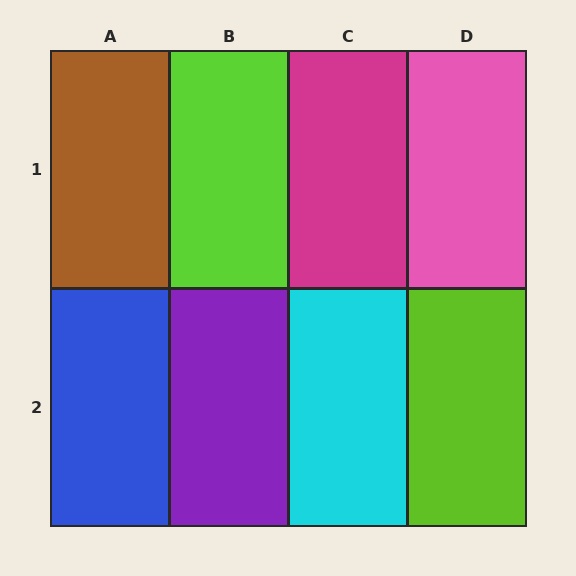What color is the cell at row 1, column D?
Pink.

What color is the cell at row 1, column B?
Lime.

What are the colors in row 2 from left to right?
Blue, purple, cyan, lime.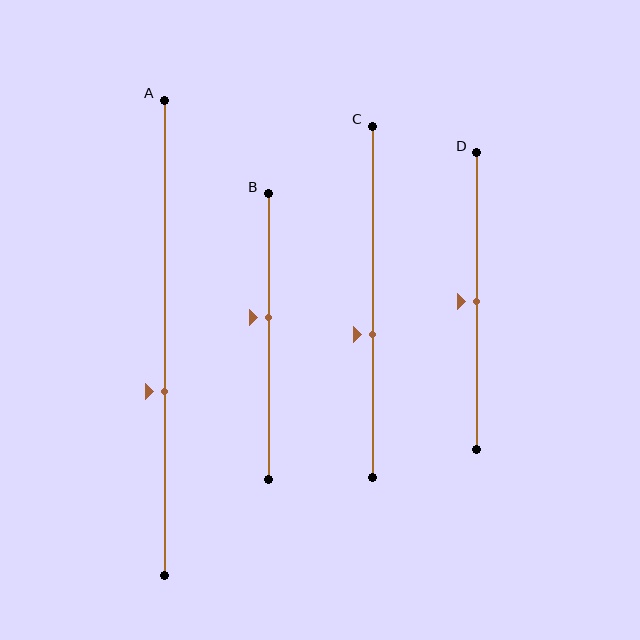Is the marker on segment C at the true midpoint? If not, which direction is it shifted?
No, the marker on segment C is shifted downward by about 9% of the segment length.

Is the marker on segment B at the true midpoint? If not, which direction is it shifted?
No, the marker on segment B is shifted upward by about 6% of the segment length.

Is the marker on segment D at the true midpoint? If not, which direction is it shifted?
Yes, the marker on segment D is at the true midpoint.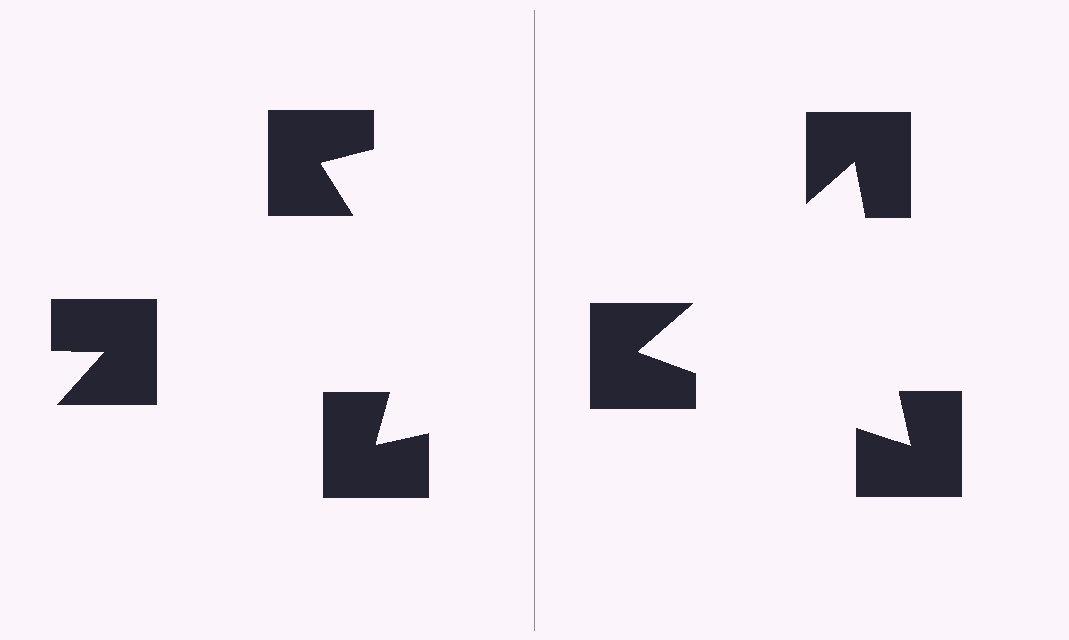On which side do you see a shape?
An illusory triangle appears on the right side. On the left side the wedge cuts are rotated, so no coherent shape forms.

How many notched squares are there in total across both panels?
6 — 3 on each side.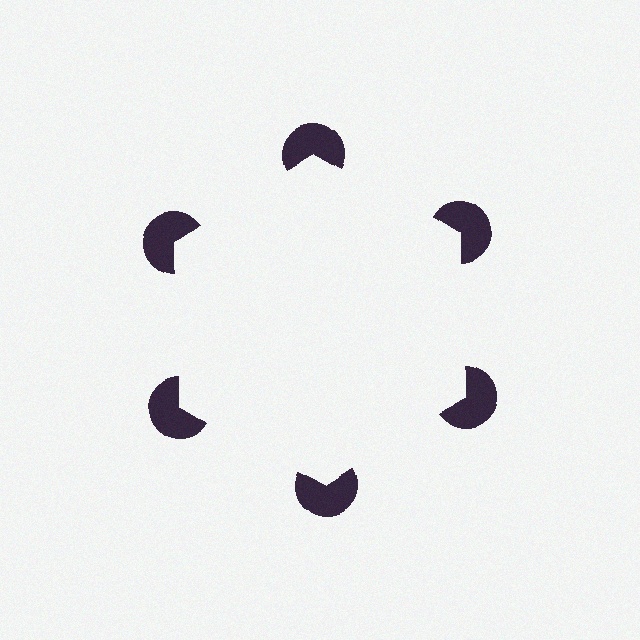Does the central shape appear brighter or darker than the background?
It typically appears slightly brighter than the background, even though no actual brightness change is drawn.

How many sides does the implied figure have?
6 sides.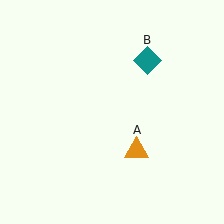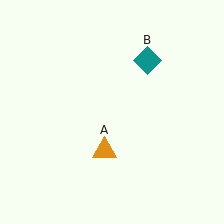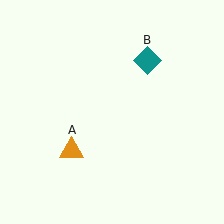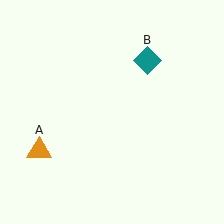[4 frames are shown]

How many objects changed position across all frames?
1 object changed position: orange triangle (object A).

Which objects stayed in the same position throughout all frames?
Teal diamond (object B) remained stationary.